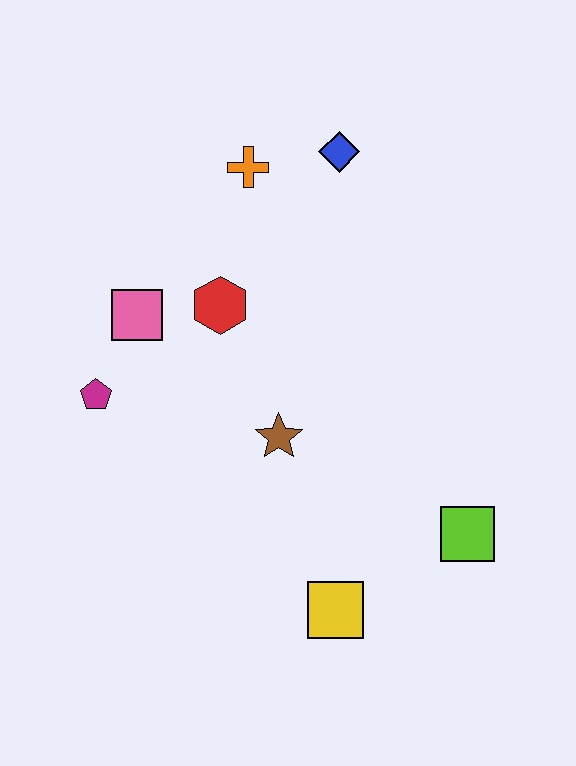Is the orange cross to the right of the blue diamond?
No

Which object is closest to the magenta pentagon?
The pink square is closest to the magenta pentagon.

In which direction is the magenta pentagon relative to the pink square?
The magenta pentagon is below the pink square.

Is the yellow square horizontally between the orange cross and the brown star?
No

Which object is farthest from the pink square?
The lime square is farthest from the pink square.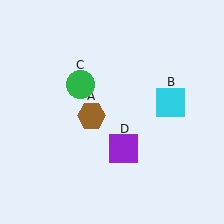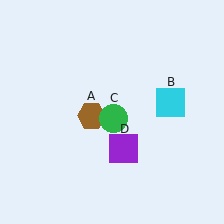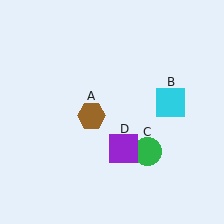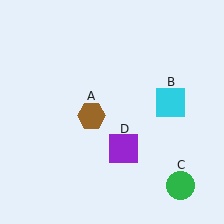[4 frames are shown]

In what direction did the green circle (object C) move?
The green circle (object C) moved down and to the right.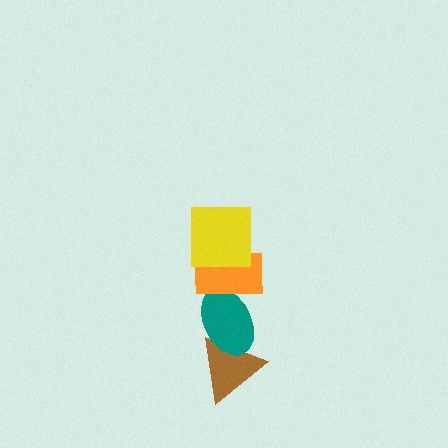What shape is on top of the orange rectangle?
The yellow square is on top of the orange rectangle.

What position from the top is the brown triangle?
The brown triangle is 4th from the top.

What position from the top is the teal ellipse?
The teal ellipse is 3rd from the top.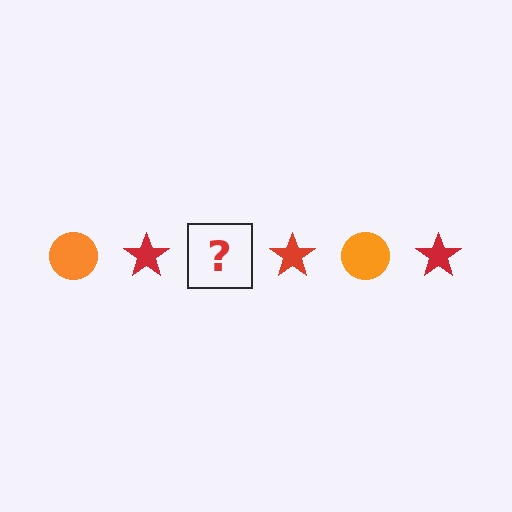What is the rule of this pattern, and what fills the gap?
The rule is that the pattern alternates between orange circle and red star. The gap should be filled with an orange circle.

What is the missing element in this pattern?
The missing element is an orange circle.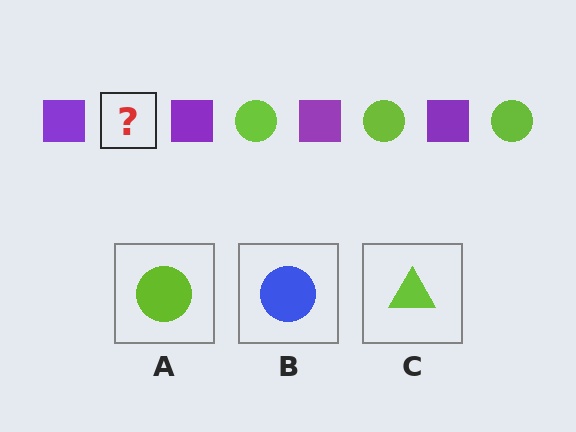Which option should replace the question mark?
Option A.